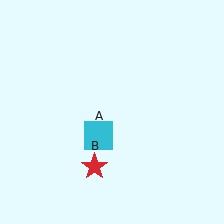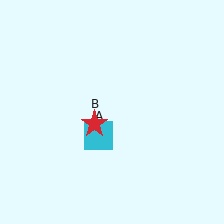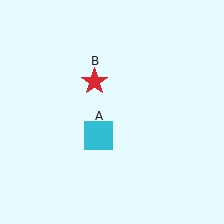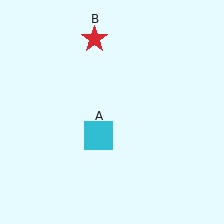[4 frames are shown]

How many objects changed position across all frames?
1 object changed position: red star (object B).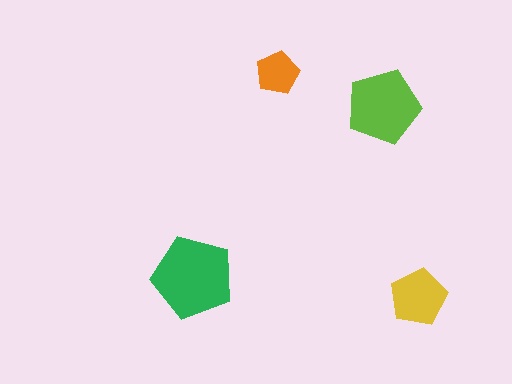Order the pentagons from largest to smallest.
the green one, the lime one, the yellow one, the orange one.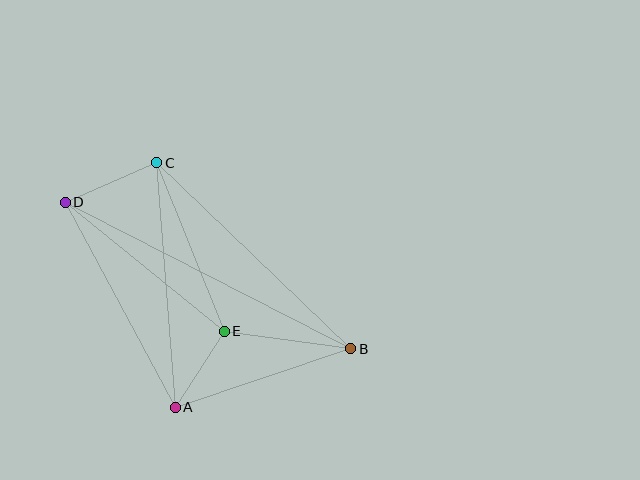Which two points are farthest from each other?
Points B and D are farthest from each other.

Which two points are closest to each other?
Points A and E are closest to each other.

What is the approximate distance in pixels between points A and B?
The distance between A and B is approximately 185 pixels.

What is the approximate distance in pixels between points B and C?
The distance between B and C is approximately 268 pixels.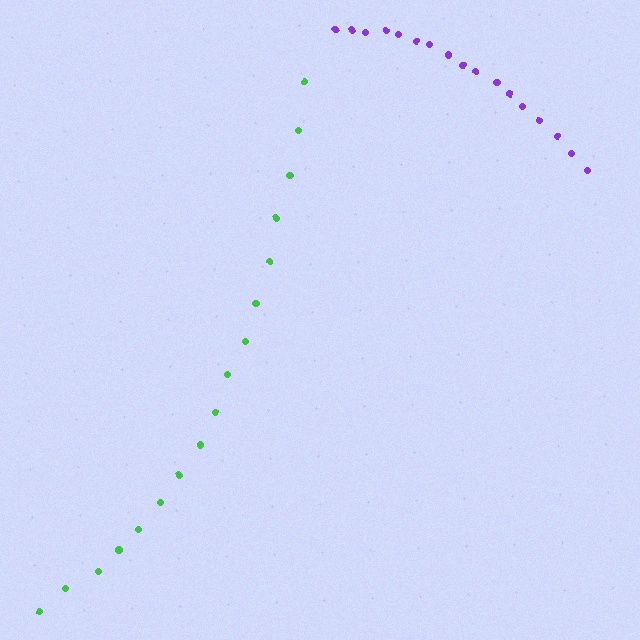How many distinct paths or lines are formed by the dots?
There are 2 distinct paths.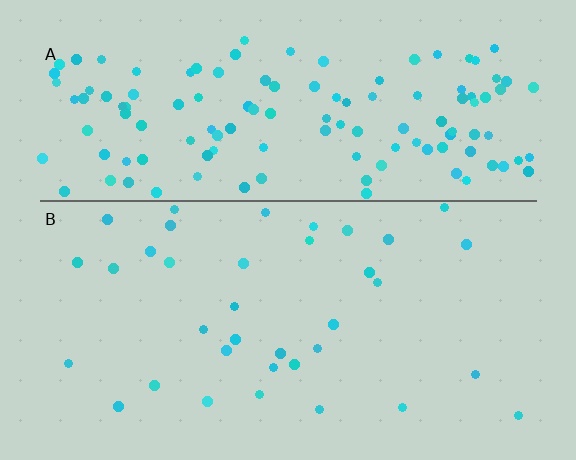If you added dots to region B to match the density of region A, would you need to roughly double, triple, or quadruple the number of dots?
Approximately quadruple.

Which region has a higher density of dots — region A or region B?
A (the top).